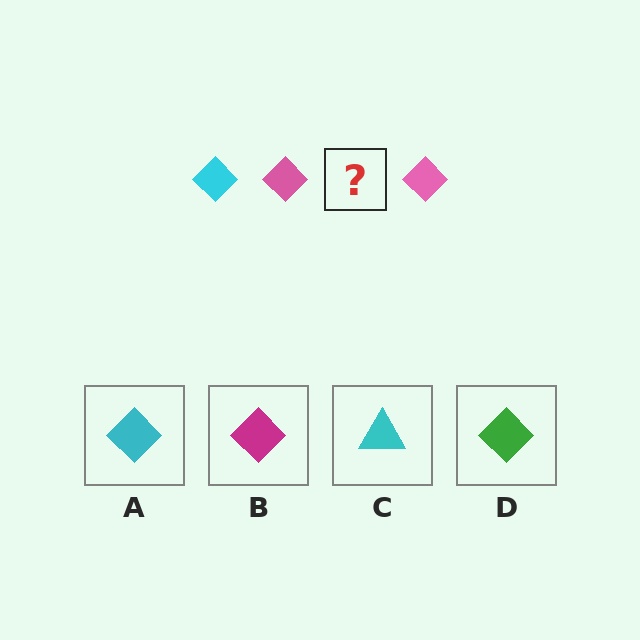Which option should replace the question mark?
Option A.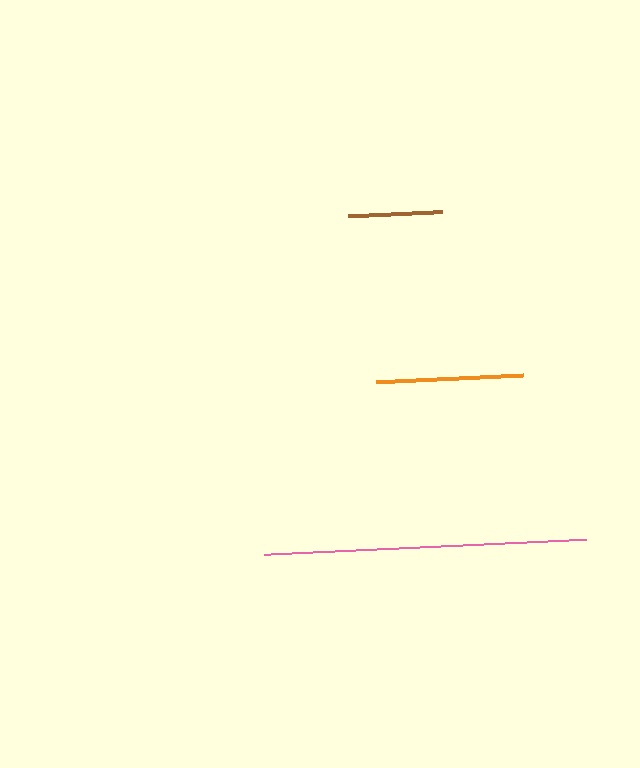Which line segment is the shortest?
The brown line is the shortest at approximately 94 pixels.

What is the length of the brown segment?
The brown segment is approximately 94 pixels long.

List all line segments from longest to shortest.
From longest to shortest: pink, orange, brown.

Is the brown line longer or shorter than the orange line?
The orange line is longer than the brown line.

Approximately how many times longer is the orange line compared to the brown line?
The orange line is approximately 1.6 times the length of the brown line.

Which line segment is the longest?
The pink line is the longest at approximately 322 pixels.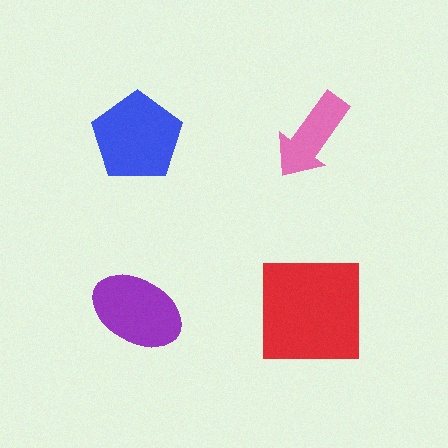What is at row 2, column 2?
A red square.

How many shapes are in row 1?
2 shapes.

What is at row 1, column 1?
A blue pentagon.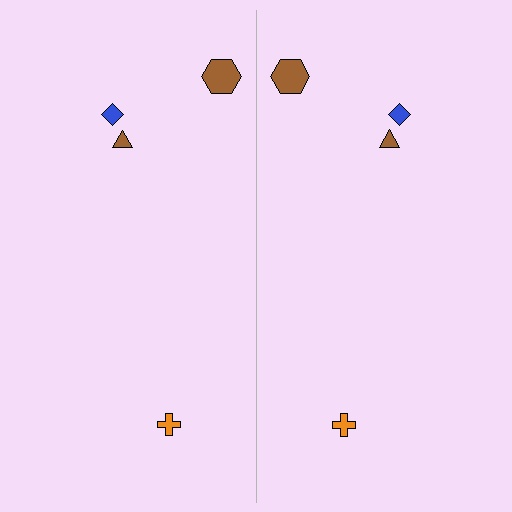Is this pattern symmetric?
Yes, this pattern has bilateral (reflection) symmetry.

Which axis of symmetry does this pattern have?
The pattern has a vertical axis of symmetry running through the center of the image.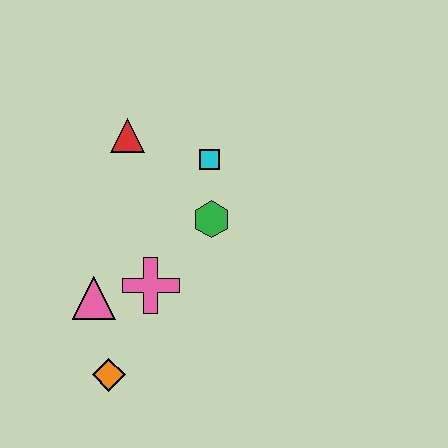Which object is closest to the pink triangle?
The pink cross is closest to the pink triangle.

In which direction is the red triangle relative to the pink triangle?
The red triangle is above the pink triangle.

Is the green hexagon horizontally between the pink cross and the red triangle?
No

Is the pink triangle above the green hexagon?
No